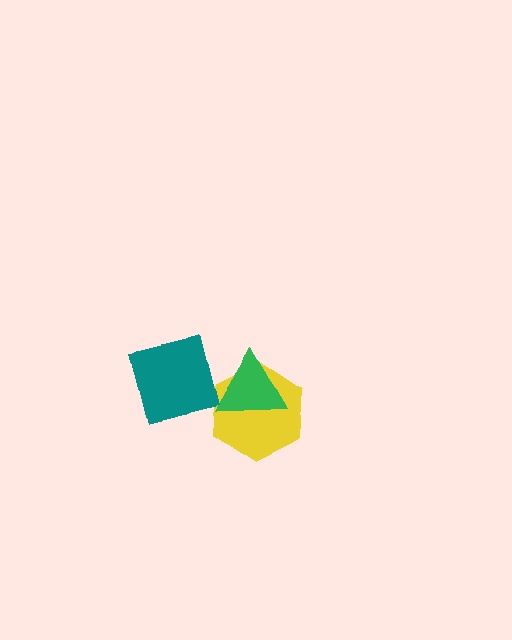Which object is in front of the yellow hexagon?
The green triangle is in front of the yellow hexagon.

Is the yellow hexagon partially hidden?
Yes, it is partially covered by another shape.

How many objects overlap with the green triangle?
1 object overlaps with the green triangle.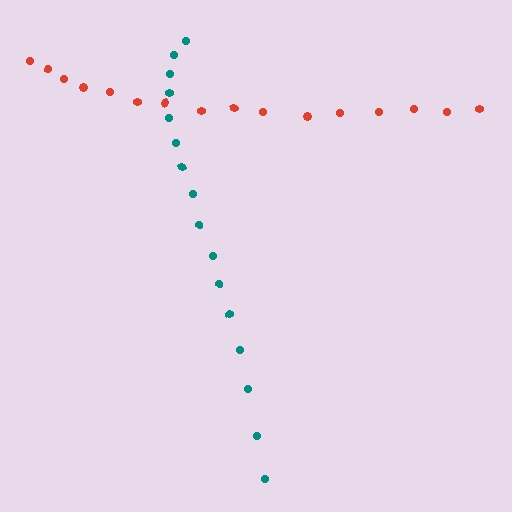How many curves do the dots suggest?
There are 2 distinct paths.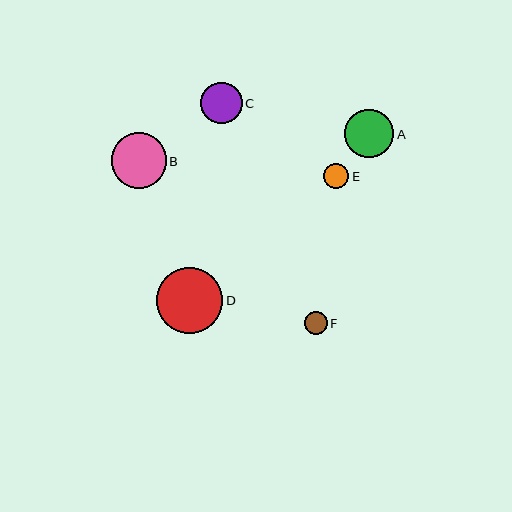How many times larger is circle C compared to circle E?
Circle C is approximately 1.6 times the size of circle E.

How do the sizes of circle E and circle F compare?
Circle E and circle F are approximately the same size.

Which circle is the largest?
Circle D is the largest with a size of approximately 66 pixels.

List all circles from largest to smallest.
From largest to smallest: D, B, A, C, E, F.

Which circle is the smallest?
Circle F is the smallest with a size of approximately 23 pixels.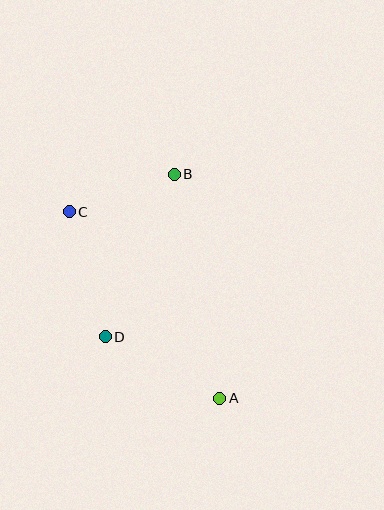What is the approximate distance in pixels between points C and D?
The distance between C and D is approximately 130 pixels.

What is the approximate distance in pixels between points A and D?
The distance between A and D is approximately 130 pixels.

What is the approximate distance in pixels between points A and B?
The distance between A and B is approximately 229 pixels.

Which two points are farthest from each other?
Points A and C are farthest from each other.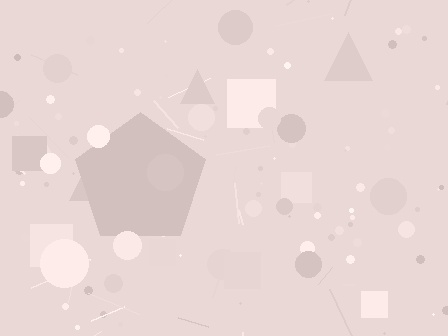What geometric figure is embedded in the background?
A pentagon is embedded in the background.